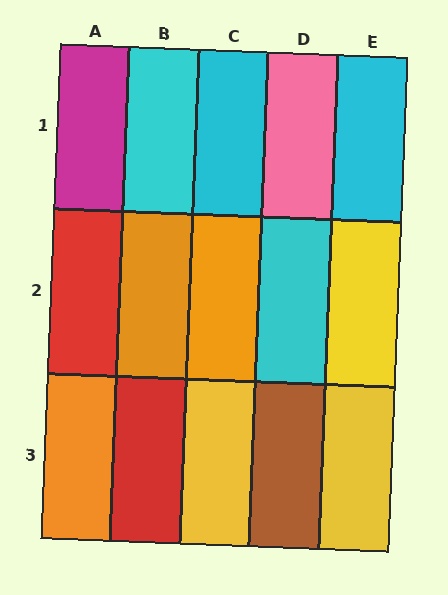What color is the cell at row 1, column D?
Pink.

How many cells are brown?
1 cell is brown.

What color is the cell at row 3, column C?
Yellow.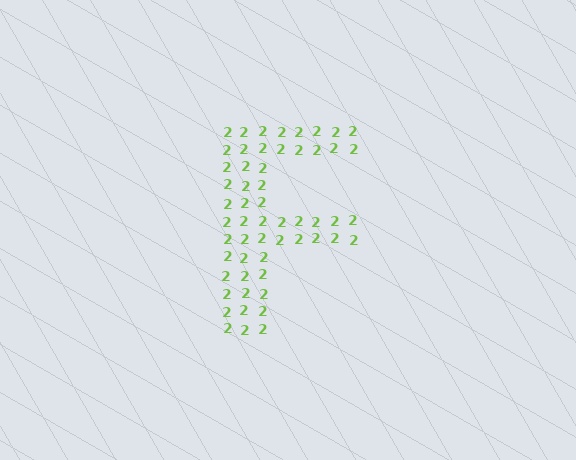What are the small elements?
The small elements are digit 2's.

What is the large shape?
The large shape is the letter F.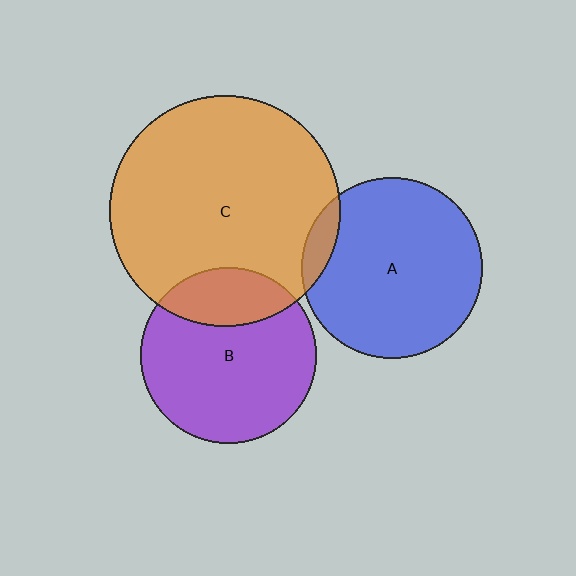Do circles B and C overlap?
Yes.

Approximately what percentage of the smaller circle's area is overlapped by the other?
Approximately 25%.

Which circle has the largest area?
Circle C (orange).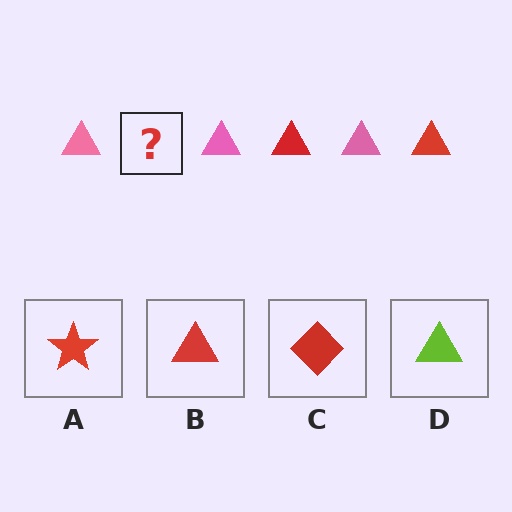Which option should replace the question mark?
Option B.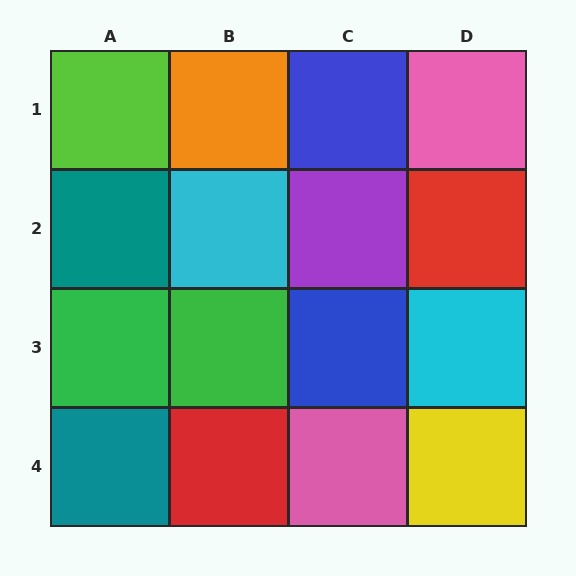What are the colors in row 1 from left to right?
Lime, orange, blue, pink.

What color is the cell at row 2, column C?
Purple.